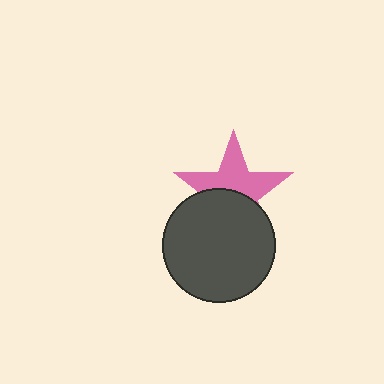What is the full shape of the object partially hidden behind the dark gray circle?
The partially hidden object is a pink star.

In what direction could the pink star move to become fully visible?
The pink star could move up. That would shift it out from behind the dark gray circle entirely.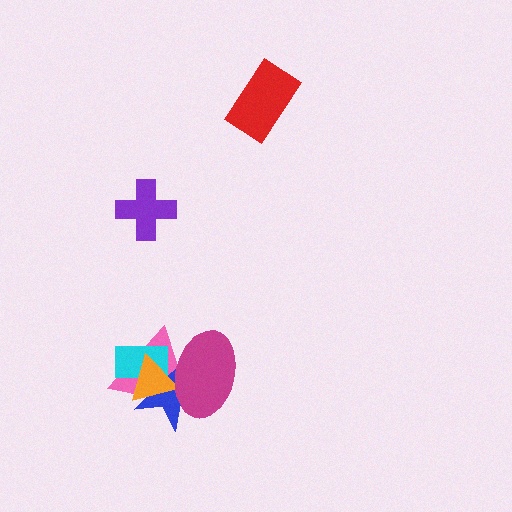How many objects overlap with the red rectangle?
0 objects overlap with the red rectangle.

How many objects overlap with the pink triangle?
4 objects overlap with the pink triangle.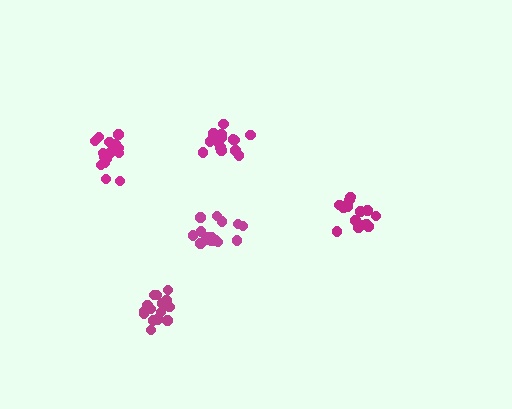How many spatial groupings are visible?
There are 5 spatial groupings.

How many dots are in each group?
Group 1: 16 dots, Group 2: 14 dots, Group 3: 15 dots, Group 4: 15 dots, Group 5: 16 dots (76 total).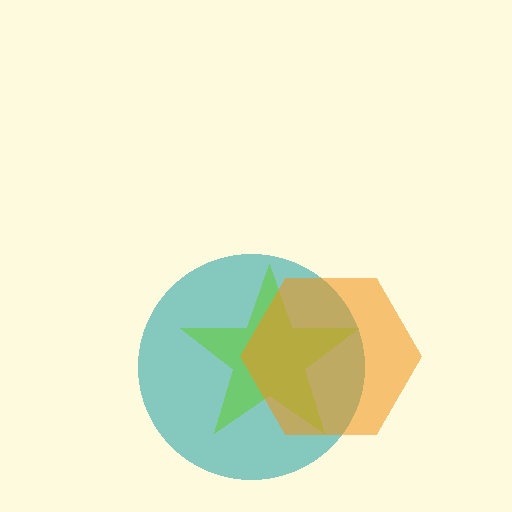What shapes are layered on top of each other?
The layered shapes are: a teal circle, a lime star, an orange hexagon.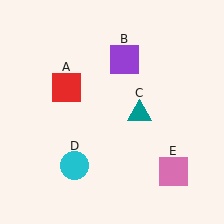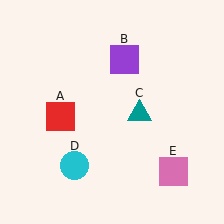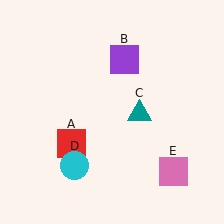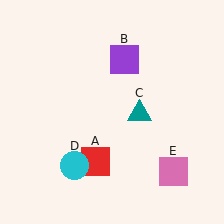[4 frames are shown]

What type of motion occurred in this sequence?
The red square (object A) rotated counterclockwise around the center of the scene.